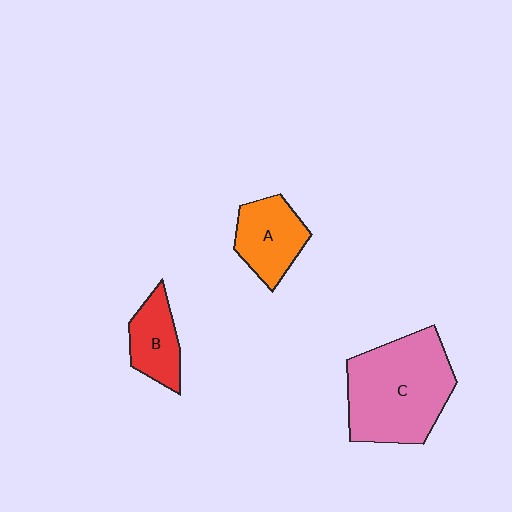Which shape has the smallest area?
Shape B (red).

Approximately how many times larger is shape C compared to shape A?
Approximately 2.1 times.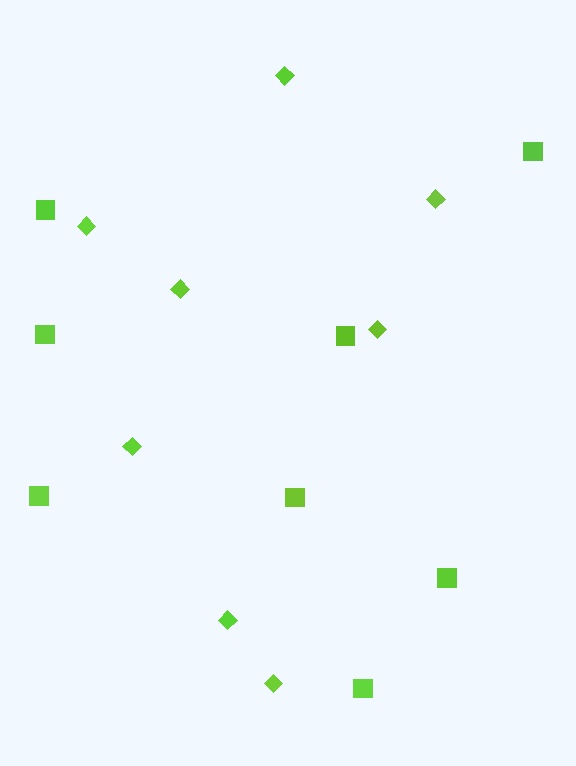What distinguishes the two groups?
There are 2 groups: one group of diamonds (8) and one group of squares (8).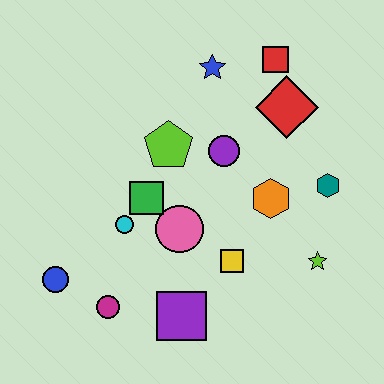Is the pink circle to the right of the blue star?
No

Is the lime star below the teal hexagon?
Yes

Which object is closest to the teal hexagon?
The orange hexagon is closest to the teal hexagon.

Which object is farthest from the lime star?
The blue circle is farthest from the lime star.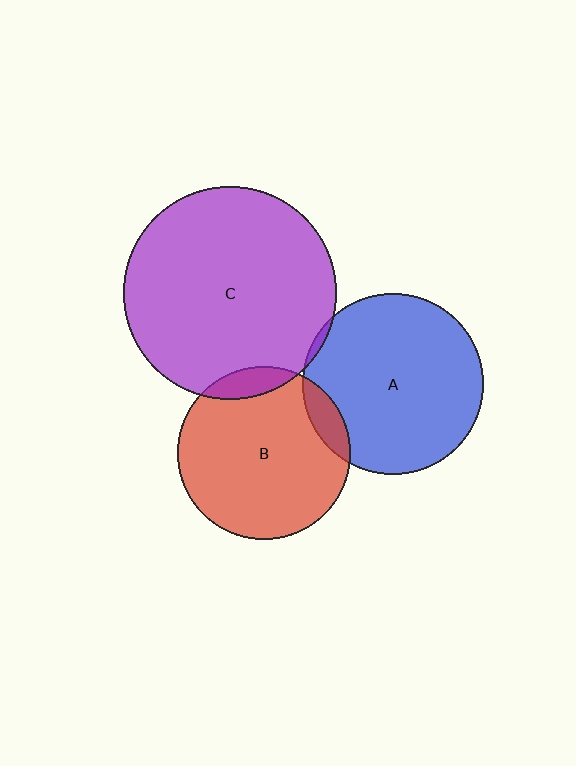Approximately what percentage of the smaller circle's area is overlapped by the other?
Approximately 10%.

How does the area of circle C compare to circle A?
Approximately 1.4 times.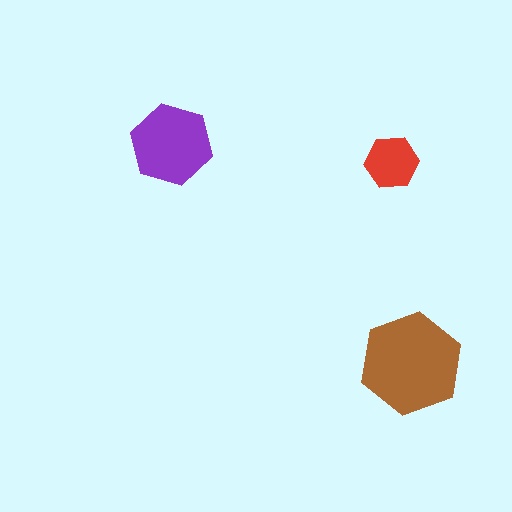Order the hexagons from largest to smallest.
the brown one, the purple one, the red one.